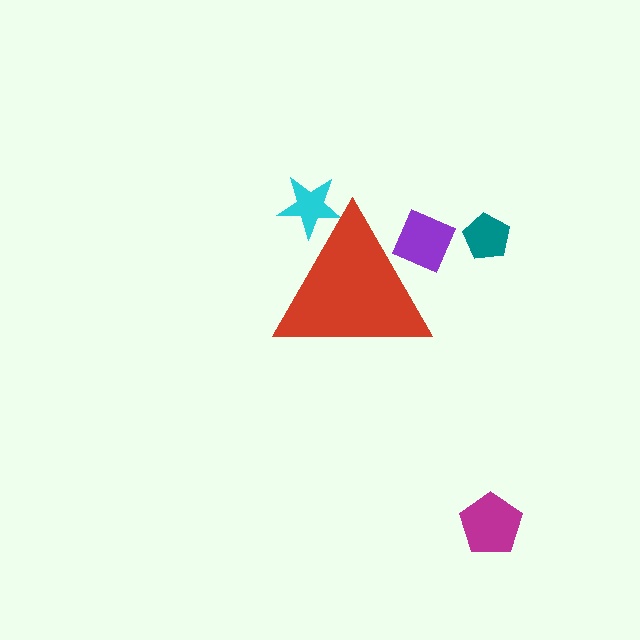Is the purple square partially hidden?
Yes, the purple square is partially hidden behind the red triangle.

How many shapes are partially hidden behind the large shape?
2 shapes are partially hidden.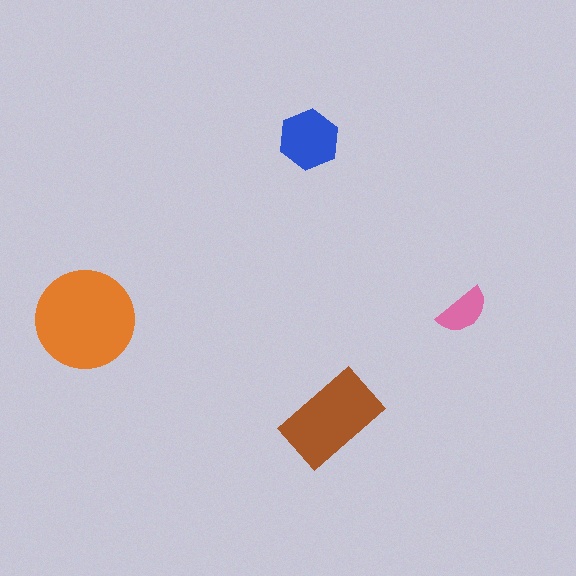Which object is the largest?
The orange circle.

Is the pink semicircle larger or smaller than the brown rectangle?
Smaller.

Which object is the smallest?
The pink semicircle.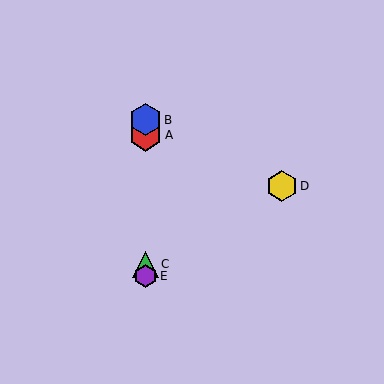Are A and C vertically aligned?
Yes, both are at x≈145.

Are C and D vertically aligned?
No, C is at x≈145 and D is at x≈282.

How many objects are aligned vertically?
4 objects (A, B, C, E) are aligned vertically.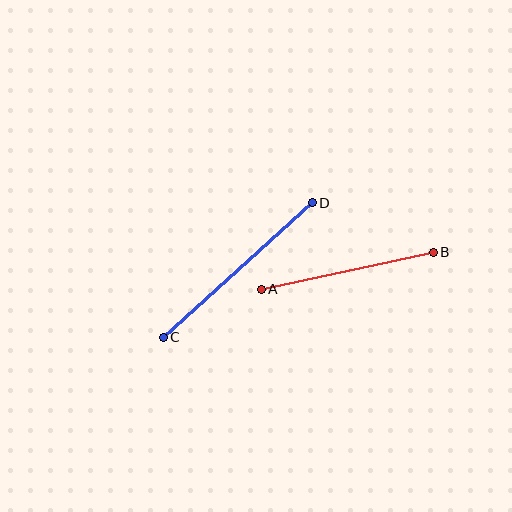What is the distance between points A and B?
The distance is approximately 176 pixels.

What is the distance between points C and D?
The distance is approximately 201 pixels.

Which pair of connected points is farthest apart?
Points C and D are farthest apart.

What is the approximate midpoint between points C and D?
The midpoint is at approximately (238, 270) pixels.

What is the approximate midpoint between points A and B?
The midpoint is at approximately (347, 271) pixels.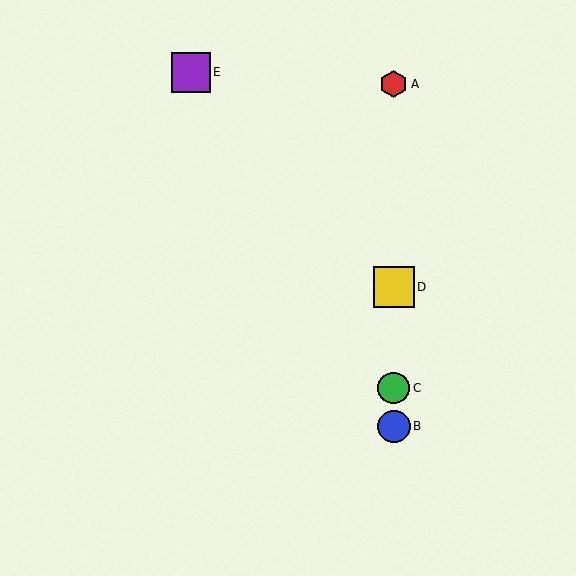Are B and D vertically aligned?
Yes, both are at x≈394.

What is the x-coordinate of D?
Object D is at x≈394.